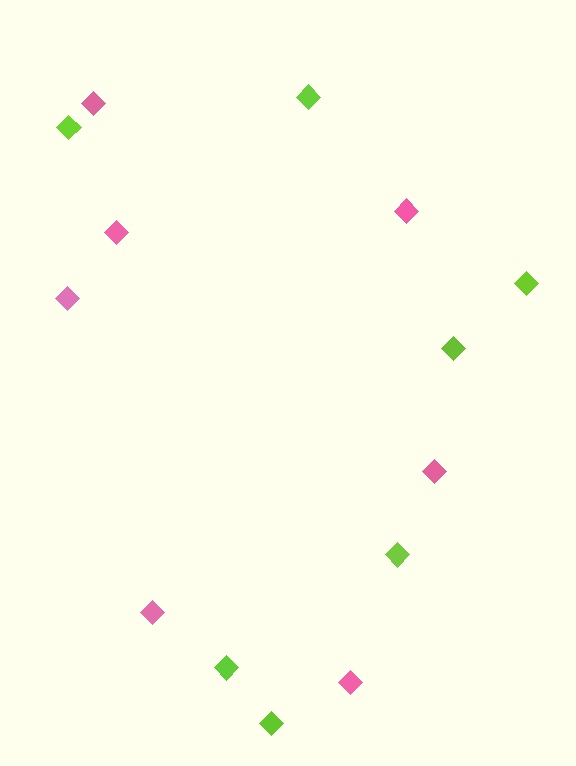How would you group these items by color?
There are 2 groups: one group of lime diamonds (7) and one group of pink diamonds (7).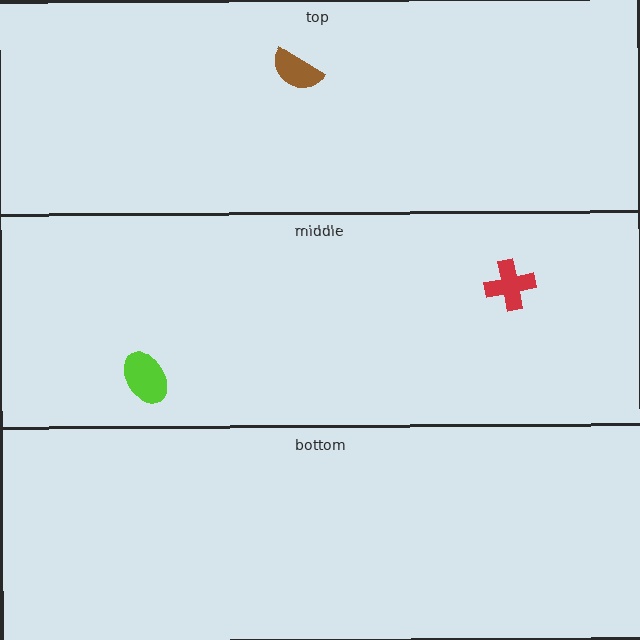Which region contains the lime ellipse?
The middle region.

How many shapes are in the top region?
1.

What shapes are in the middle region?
The lime ellipse, the red cross.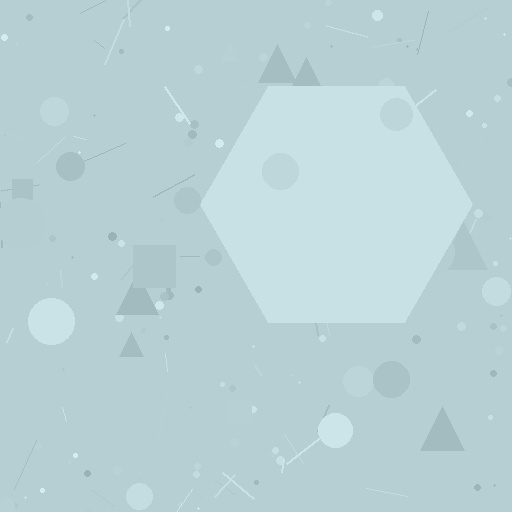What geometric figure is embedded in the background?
A hexagon is embedded in the background.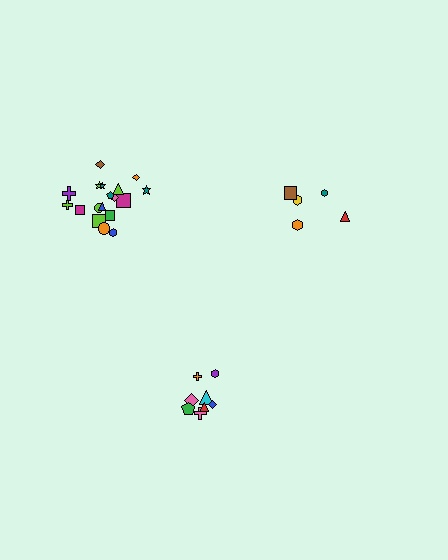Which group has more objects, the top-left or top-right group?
The top-left group.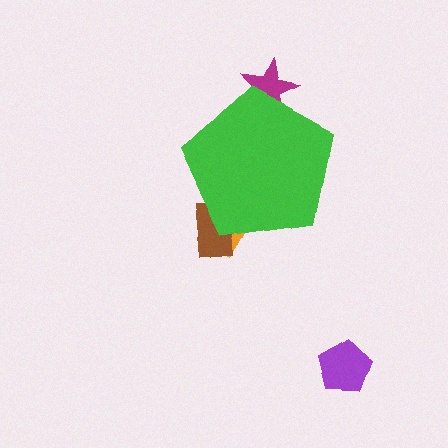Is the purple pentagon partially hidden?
No, the purple pentagon is fully visible.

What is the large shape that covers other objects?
A green pentagon.